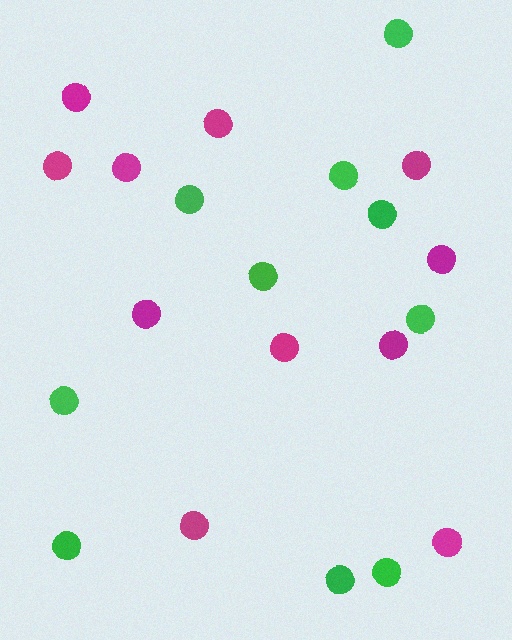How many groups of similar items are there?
There are 2 groups: one group of magenta circles (11) and one group of green circles (10).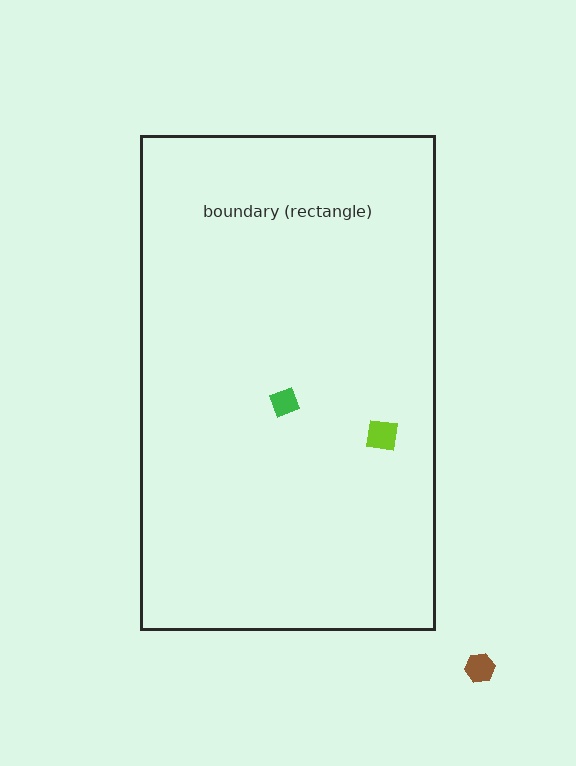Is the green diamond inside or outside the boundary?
Inside.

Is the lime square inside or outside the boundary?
Inside.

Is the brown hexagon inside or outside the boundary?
Outside.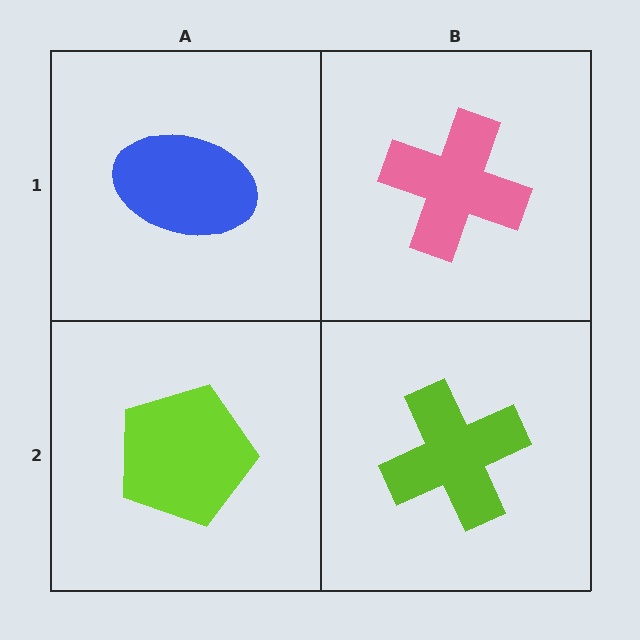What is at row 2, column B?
A lime cross.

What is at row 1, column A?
A blue ellipse.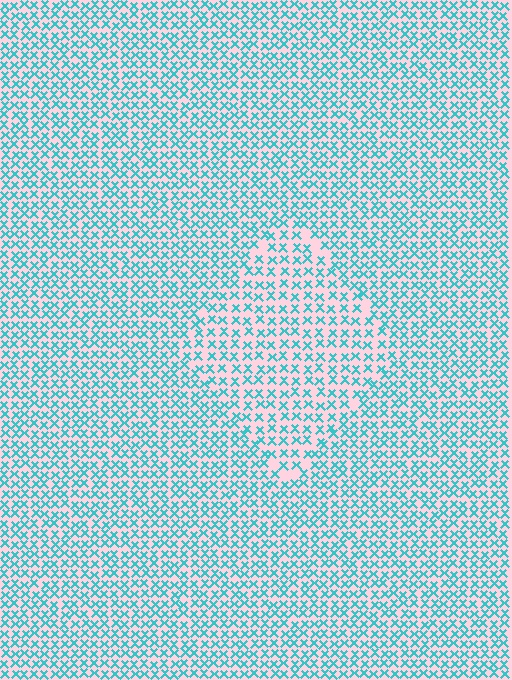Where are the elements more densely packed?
The elements are more densely packed outside the diamond boundary.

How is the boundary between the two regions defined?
The boundary is defined by a change in element density (approximately 1.5x ratio). All elements are the same color, size, and shape.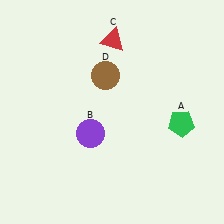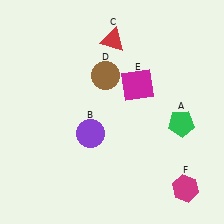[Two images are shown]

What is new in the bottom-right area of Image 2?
A magenta hexagon (F) was added in the bottom-right area of Image 2.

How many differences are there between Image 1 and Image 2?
There are 2 differences between the two images.